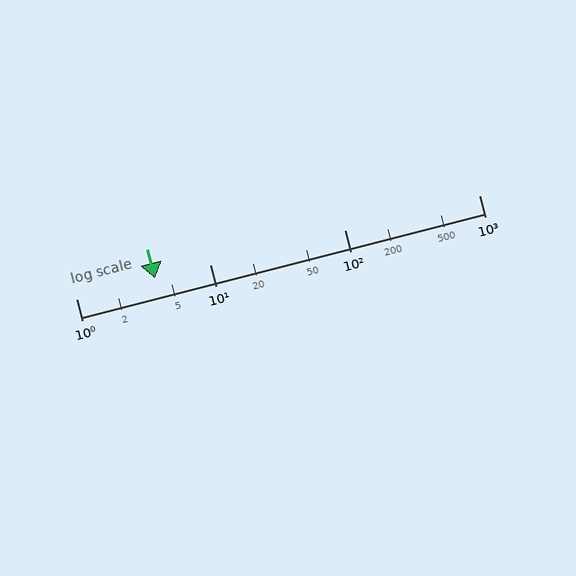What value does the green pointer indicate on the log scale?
The pointer indicates approximately 3.9.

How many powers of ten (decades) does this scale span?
The scale spans 3 decades, from 1 to 1000.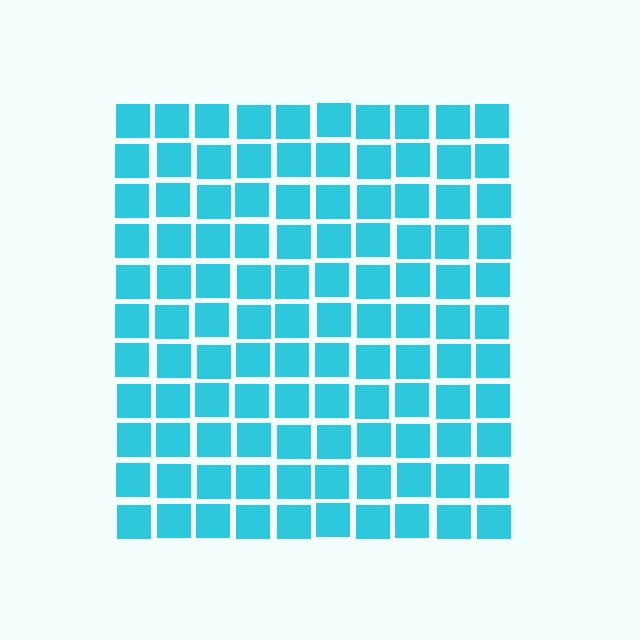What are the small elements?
The small elements are squares.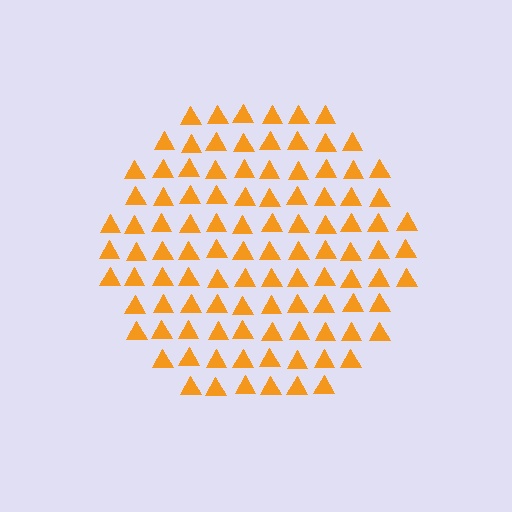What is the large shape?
The large shape is a circle.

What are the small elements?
The small elements are triangles.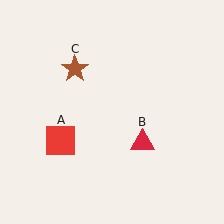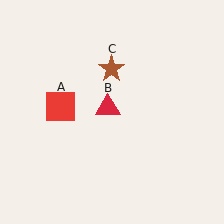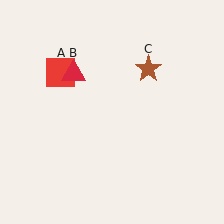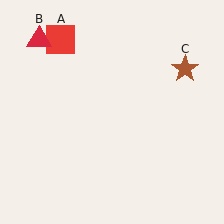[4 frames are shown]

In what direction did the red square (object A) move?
The red square (object A) moved up.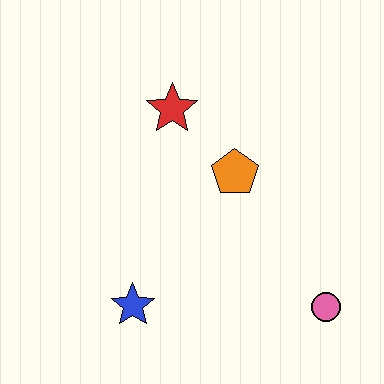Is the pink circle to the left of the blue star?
No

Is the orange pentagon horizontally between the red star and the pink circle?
Yes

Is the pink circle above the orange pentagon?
No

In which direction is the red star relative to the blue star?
The red star is above the blue star.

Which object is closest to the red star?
The orange pentagon is closest to the red star.